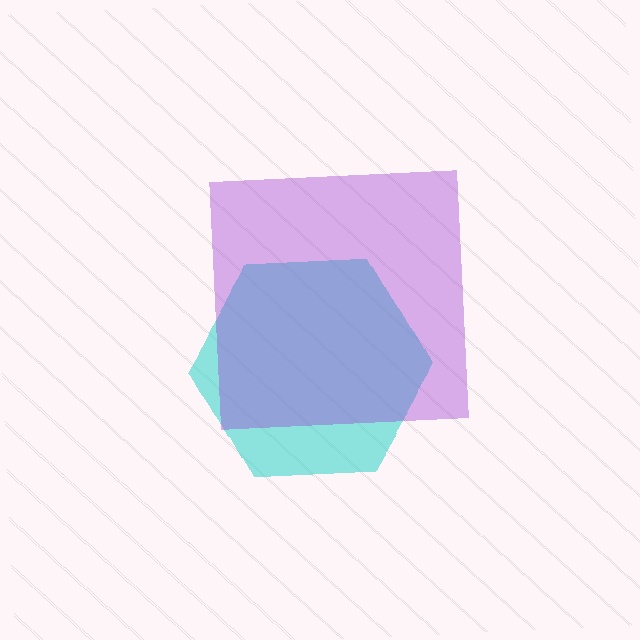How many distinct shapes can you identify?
There are 2 distinct shapes: a cyan hexagon, a purple square.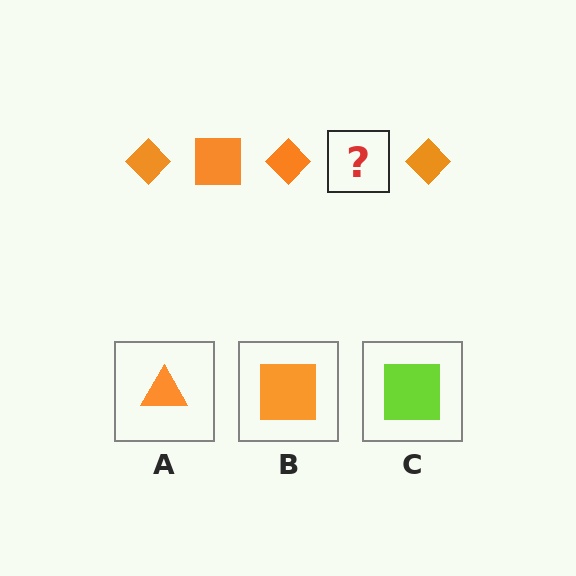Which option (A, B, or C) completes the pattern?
B.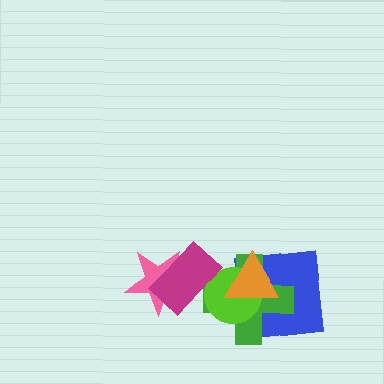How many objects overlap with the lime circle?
4 objects overlap with the lime circle.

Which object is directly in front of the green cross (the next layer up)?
The lime circle is directly in front of the green cross.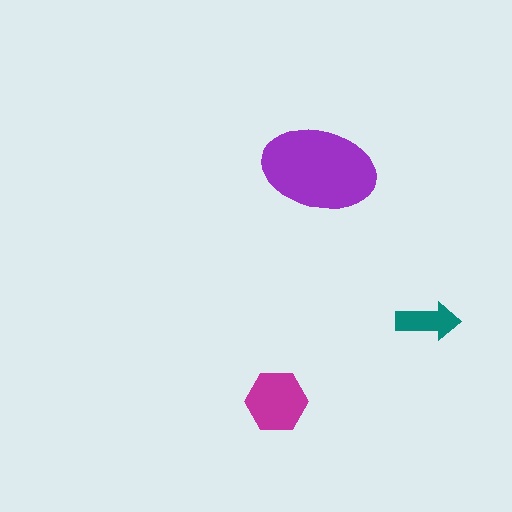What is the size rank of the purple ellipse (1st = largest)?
1st.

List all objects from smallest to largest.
The teal arrow, the magenta hexagon, the purple ellipse.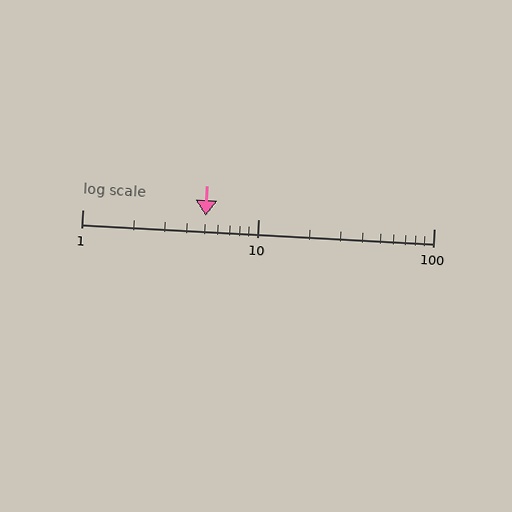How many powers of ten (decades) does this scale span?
The scale spans 2 decades, from 1 to 100.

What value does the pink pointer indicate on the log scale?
The pointer indicates approximately 5.